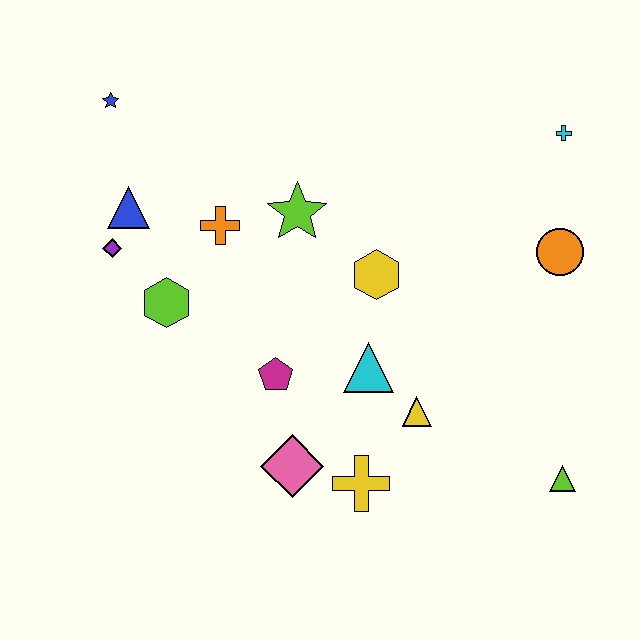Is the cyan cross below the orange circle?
No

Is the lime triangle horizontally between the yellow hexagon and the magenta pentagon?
No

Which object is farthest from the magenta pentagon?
The cyan cross is farthest from the magenta pentagon.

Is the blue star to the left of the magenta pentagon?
Yes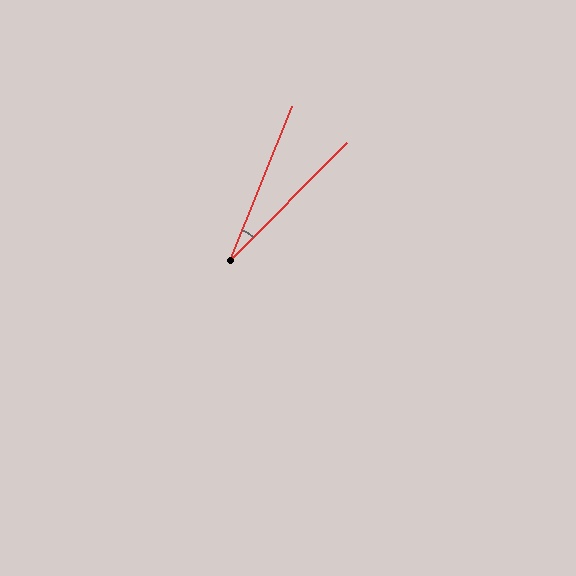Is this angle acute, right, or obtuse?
It is acute.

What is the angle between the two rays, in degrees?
Approximately 23 degrees.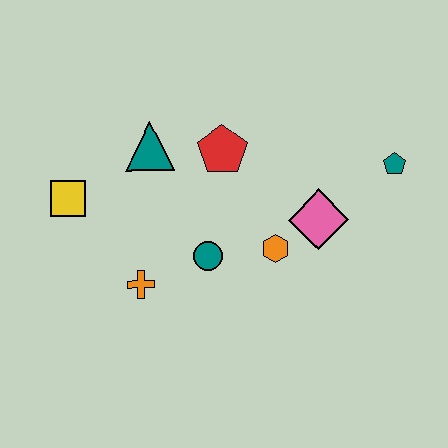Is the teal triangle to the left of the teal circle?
Yes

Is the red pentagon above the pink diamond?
Yes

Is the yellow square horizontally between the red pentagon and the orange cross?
No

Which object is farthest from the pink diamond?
The yellow square is farthest from the pink diamond.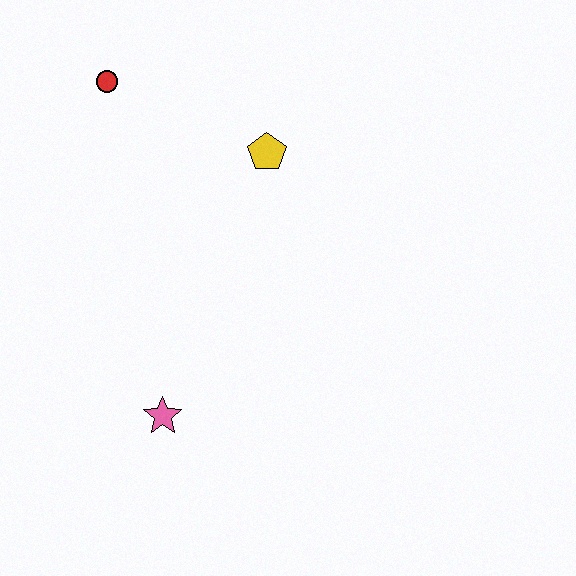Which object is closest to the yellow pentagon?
The red circle is closest to the yellow pentagon.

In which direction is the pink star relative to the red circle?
The pink star is below the red circle.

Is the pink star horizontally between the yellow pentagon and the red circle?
Yes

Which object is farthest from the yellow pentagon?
The pink star is farthest from the yellow pentagon.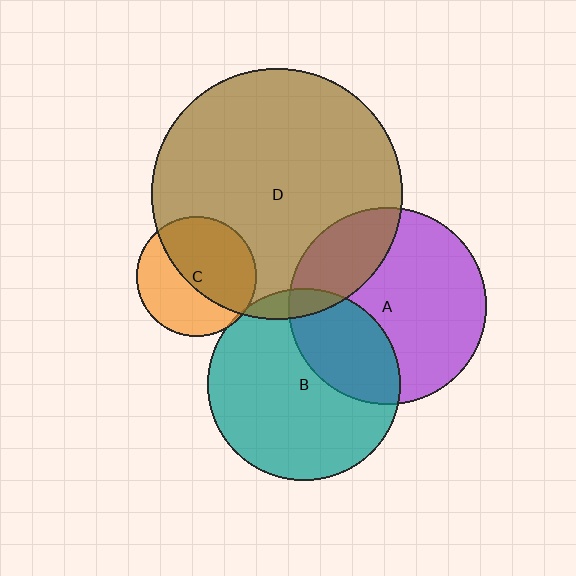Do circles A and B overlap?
Yes.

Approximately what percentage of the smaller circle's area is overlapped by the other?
Approximately 30%.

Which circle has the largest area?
Circle D (brown).